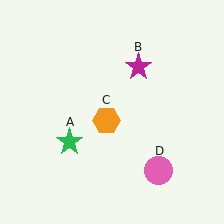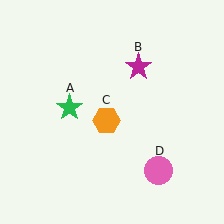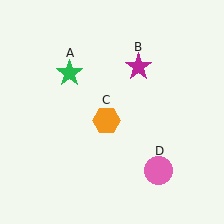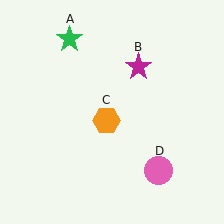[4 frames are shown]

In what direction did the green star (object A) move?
The green star (object A) moved up.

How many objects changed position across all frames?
1 object changed position: green star (object A).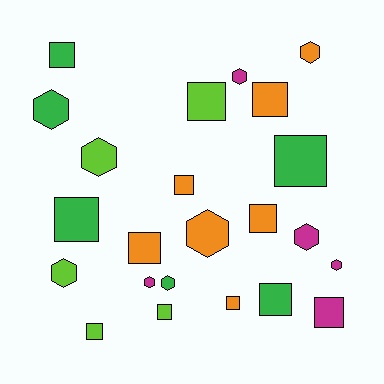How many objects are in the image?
There are 23 objects.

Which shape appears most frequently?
Square, with 13 objects.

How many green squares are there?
There are 4 green squares.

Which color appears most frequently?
Orange, with 7 objects.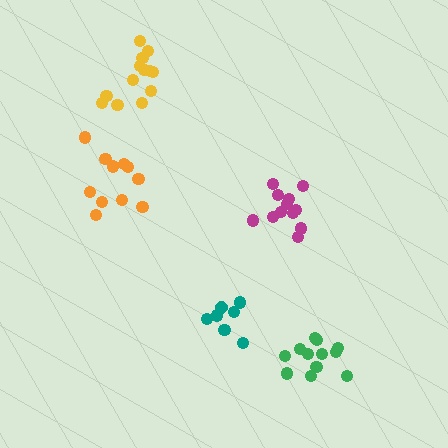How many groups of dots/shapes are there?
There are 5 groups.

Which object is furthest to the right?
The green cluster is rightmost.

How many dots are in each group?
Group 1: 13 dots, Group 2: 12 dots, Group 3: 7 dots, Group 4: 12 dots, Group 5: 11 dots (55 total).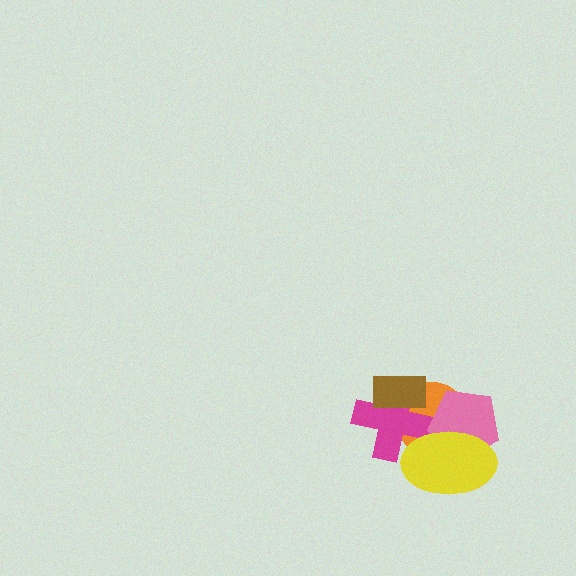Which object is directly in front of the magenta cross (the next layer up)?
The yellow ellipse is directly in front of the magenta cross.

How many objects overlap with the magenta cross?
3 objects overlap with the magenta cross.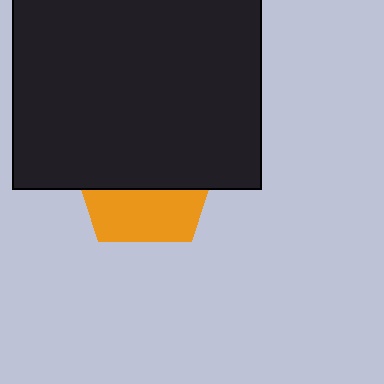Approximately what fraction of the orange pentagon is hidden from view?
Roughly 62% of the orange pentagon is hidden behind the black square.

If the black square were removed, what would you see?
You would see the complete orange pentagon.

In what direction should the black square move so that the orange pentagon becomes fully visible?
The black square should move up. That is the shortest direction to clear the overlap and leave the orange pentagon fully visible.